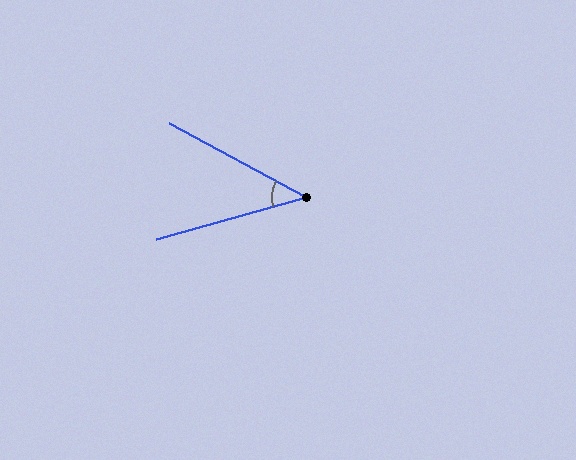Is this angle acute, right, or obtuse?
It is acute.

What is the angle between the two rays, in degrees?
Approximately 44 degrees.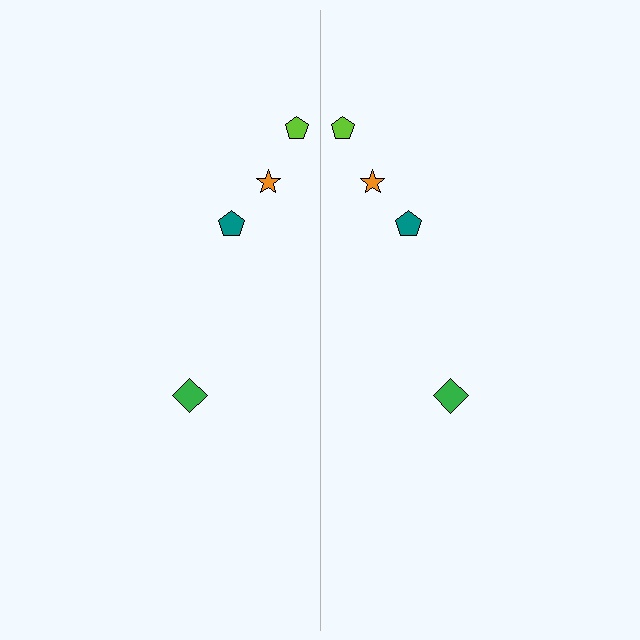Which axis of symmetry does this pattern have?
The pattern has a vertical axis of symmetry running through the center of the image.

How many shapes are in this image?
There are 8 shapes in this image.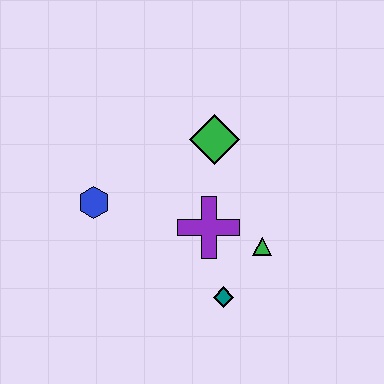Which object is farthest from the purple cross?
The blue hexagon is farthest from the purple cross.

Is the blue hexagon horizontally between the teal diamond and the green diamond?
No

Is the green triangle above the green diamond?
No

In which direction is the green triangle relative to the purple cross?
The green triangle is to the right of the purple cross.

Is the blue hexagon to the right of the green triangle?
No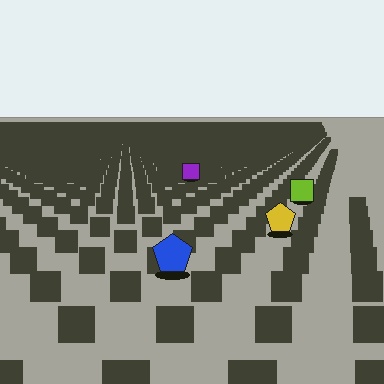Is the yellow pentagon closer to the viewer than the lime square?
Yes. The yellow pentagon is closer — you can tell from the texture gradient: the ground texture is coarser near it.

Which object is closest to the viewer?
The blue pentagon is closest. The texture marks near it are larger and more spread out.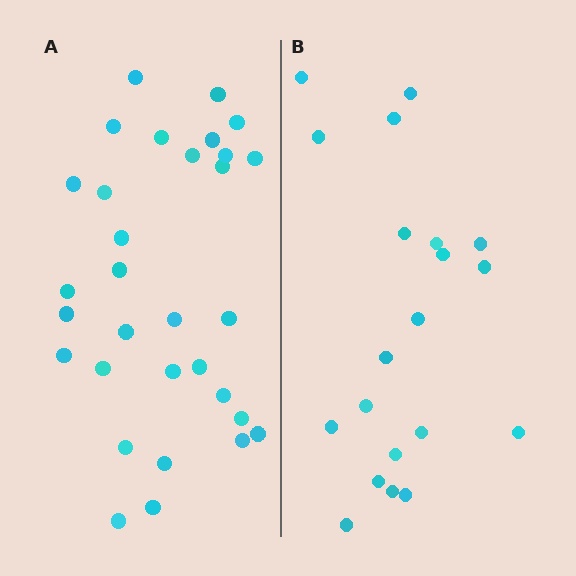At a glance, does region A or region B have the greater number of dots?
Region A (the left region) has more dots.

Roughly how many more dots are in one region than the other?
Region A has roughly 12 or so more dots than region B.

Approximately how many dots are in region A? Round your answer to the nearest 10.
About 30 dots. (The exact count is 31, which rounds to 30.)